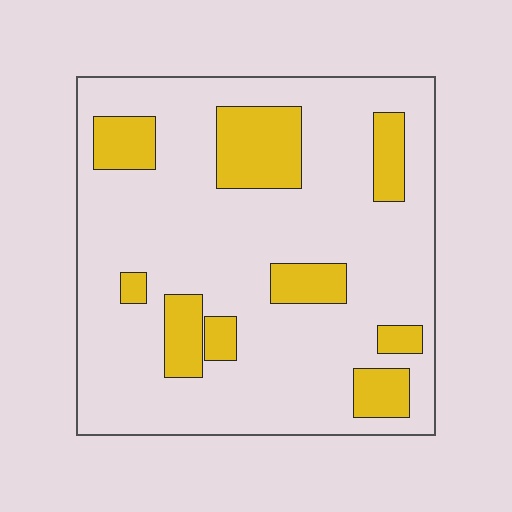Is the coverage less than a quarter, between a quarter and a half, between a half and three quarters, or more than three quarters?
Less than a quarter.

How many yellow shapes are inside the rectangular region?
9.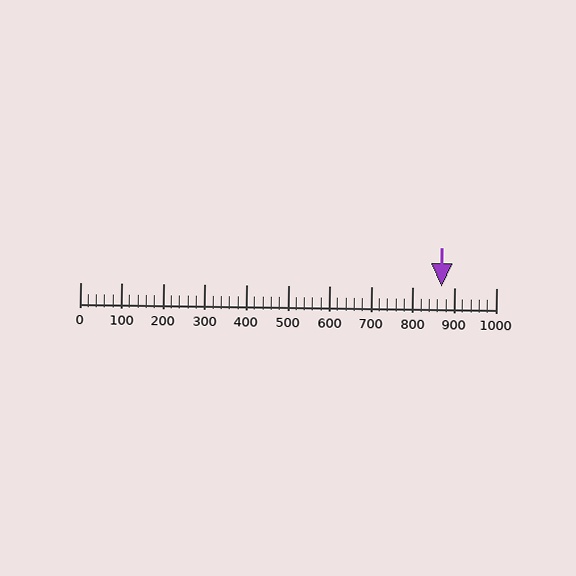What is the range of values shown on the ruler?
The ruler shows values from 0 to 1000.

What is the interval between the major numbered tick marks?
The major tick marks are spaced 100 units apart.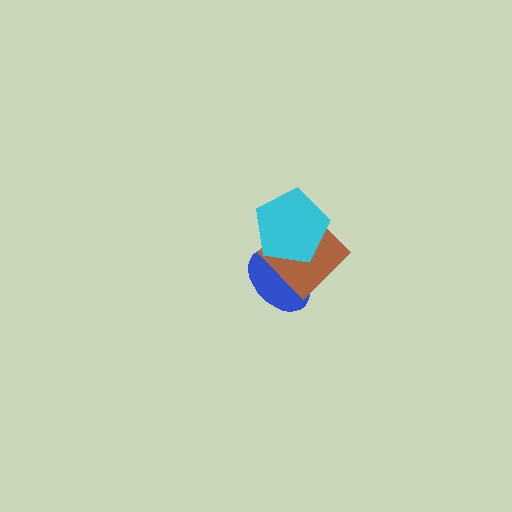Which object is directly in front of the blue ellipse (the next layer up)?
The brown diamond is directly in front of the blue ellipse.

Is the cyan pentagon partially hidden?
No, no other shape covers it.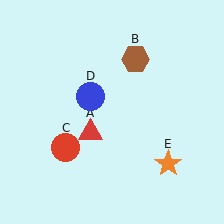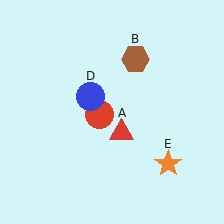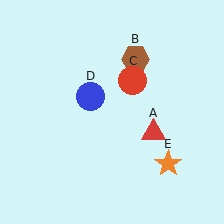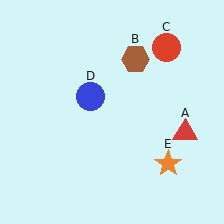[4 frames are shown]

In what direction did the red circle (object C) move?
The red circle (object C) moved up and to the right.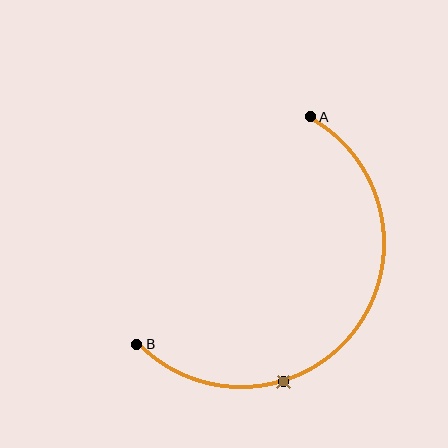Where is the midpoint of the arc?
The arc midpoint is the point on the curve farthest from the straight line joining A and B. It sits below and to the right of that line.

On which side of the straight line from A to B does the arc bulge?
The arc bulges below and to the right of the straight line connecting A and B.